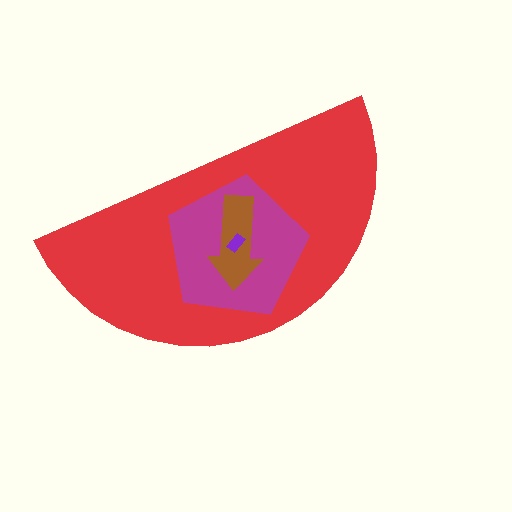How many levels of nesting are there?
4.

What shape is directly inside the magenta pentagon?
The brown arrow.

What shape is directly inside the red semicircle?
The magenta pentagon.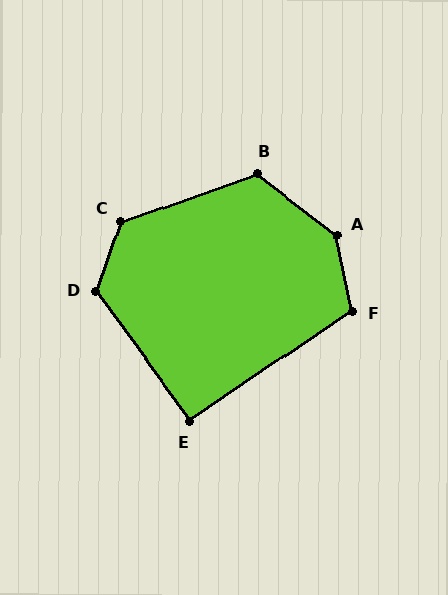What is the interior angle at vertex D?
Approximately 125 degrees (obtuse).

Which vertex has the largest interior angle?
A, at approximately 139 degrees.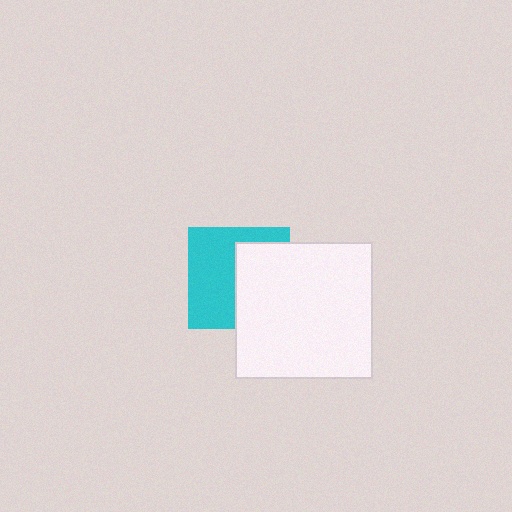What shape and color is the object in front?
The object in front is a white square.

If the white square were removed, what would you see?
You would see the complete cyan square.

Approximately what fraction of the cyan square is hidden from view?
Roughly 46% of the cyan square is hidden behind the white square.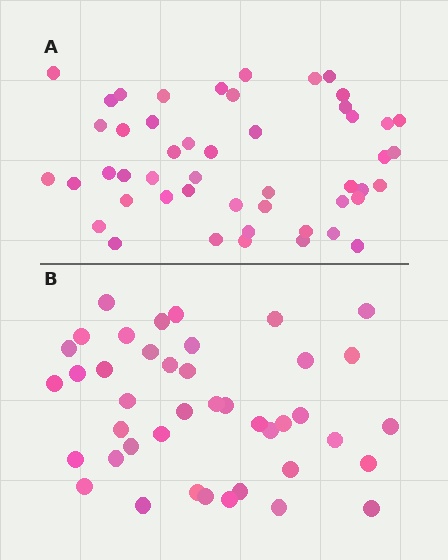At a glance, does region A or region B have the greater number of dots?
Region A (the top region) has more dots.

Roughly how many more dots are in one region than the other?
Region A has roughly 8 or so more dots than region B.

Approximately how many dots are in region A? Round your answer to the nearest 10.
About 50 dots. (The exact count is 49, which rounds to 50.)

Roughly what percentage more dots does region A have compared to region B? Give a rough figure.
About 15% more.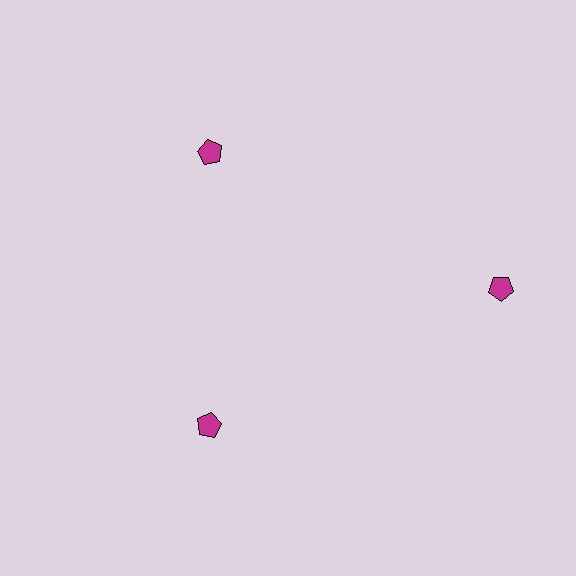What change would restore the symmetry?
The symmetry would be restored by moving it inward, back onto the ring so that all 3 pentagons sit at equal angles and equal distance from the center.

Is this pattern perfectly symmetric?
No. The 3 magenta pentagons are arranged in a ring, but one element near the 3 o'clock position is pushed outward from the center, breaking the 3-fold rotational symmetry.